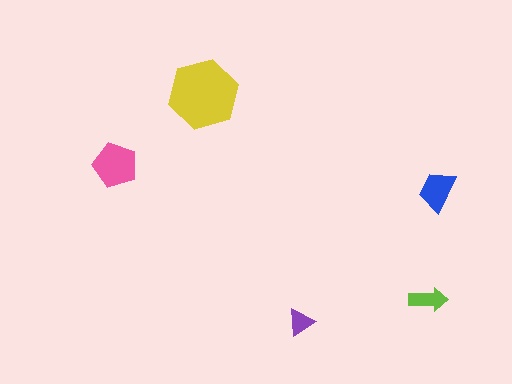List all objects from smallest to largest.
The purple triangle, the lime arrow, the blue trapezoid, the pink pentagon, the yellow hexagon.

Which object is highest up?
The yellow hexagon is topmost.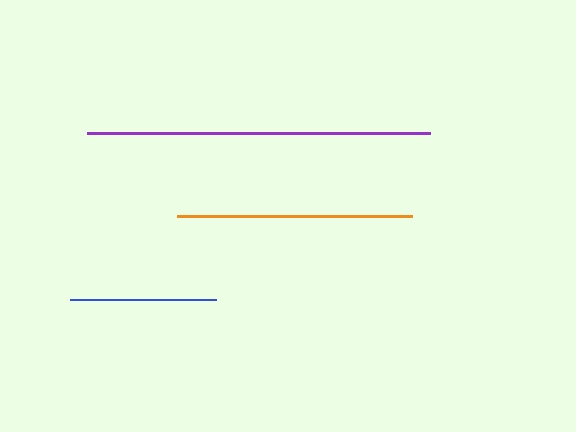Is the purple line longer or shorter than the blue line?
The purple line is longer than the blue line.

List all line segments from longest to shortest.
From longest to shortest: purple, orange, blue.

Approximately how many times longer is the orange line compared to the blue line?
The orange line is approximately 1.6 times the length of the blue line.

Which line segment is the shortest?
The blue line is the shortest at approximately 145 pixels.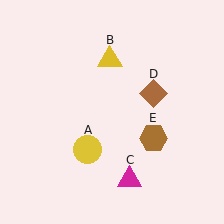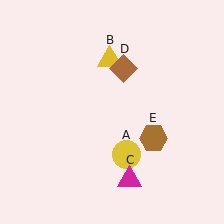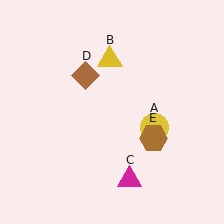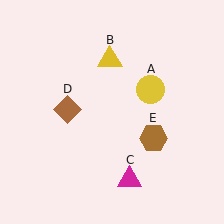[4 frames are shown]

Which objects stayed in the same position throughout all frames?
Yellow triangle (object B) and magenta triangle (object C) and brown hexagon (object E) remained stationary.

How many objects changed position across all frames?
2 objects changed position: yellow circle (object A), brown diamond (object D).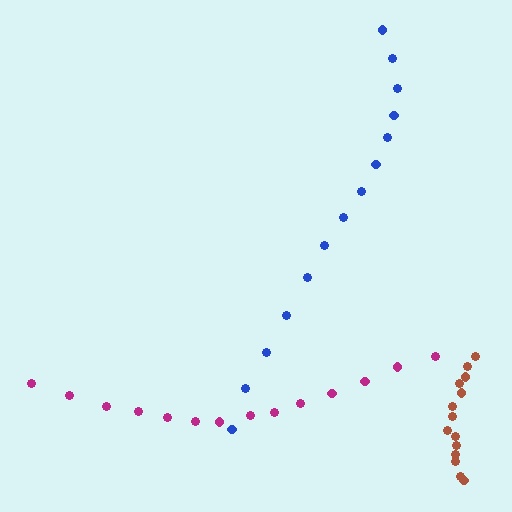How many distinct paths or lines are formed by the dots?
There are 3 distinct paths.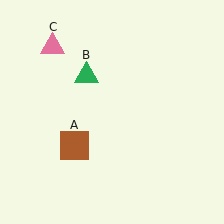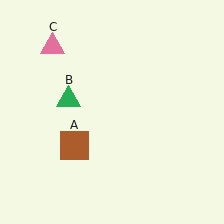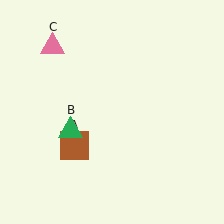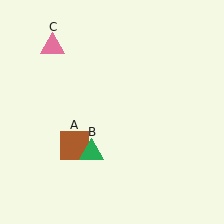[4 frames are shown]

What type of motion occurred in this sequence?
The green triangle (object B) rotated counterclockwise around the center of the scene.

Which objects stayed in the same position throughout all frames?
Brown square (object A) and pink triangle (object C) remained stationary.